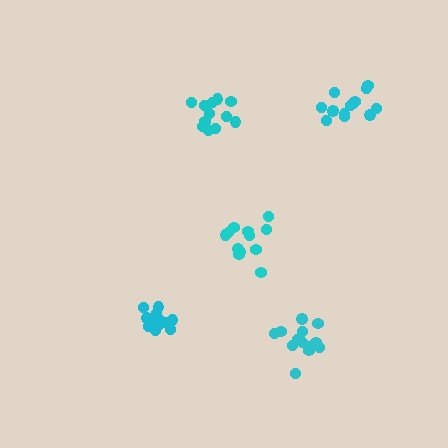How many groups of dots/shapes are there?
There are 5 groups.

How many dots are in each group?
Group 1: 13 dots, Group 2: 13 dots, Group 3: 13 dots, Group 4: 12 dots, Group 5: 13 dots (64 total).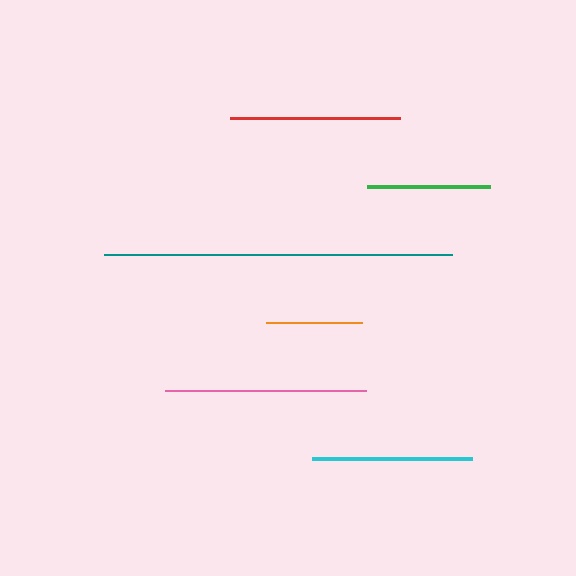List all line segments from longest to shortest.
From longest to shortest: teal, pink, red, cyan, green, orange.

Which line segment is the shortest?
The orange line is the shortest at approximately 97 pixels.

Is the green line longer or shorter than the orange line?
The green line is longer than the orange line.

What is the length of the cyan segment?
The cyan segment is approximately 160 pixels long.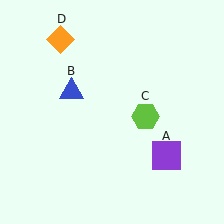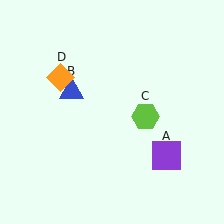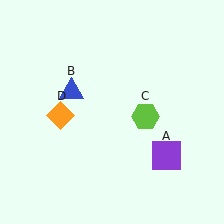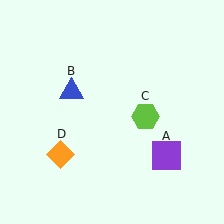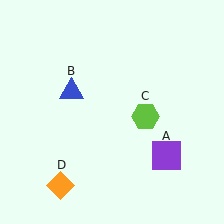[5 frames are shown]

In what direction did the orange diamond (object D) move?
The orange diamond (object D) moved down.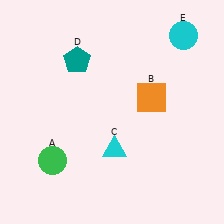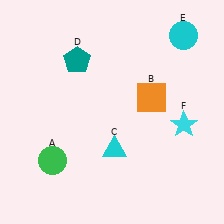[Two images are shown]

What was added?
A cyan star (F) was added in Image 2.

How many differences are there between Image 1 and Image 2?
There is 1 difference between the two images.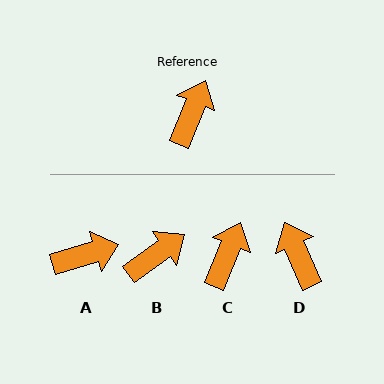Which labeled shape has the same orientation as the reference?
C.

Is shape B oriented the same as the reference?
No, it is off by about 32 degrees.